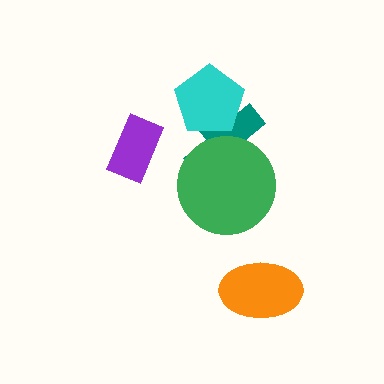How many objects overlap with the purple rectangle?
0 objects overlap with the purple rectangle.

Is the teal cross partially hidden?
Yes, it is partially covered by another shape.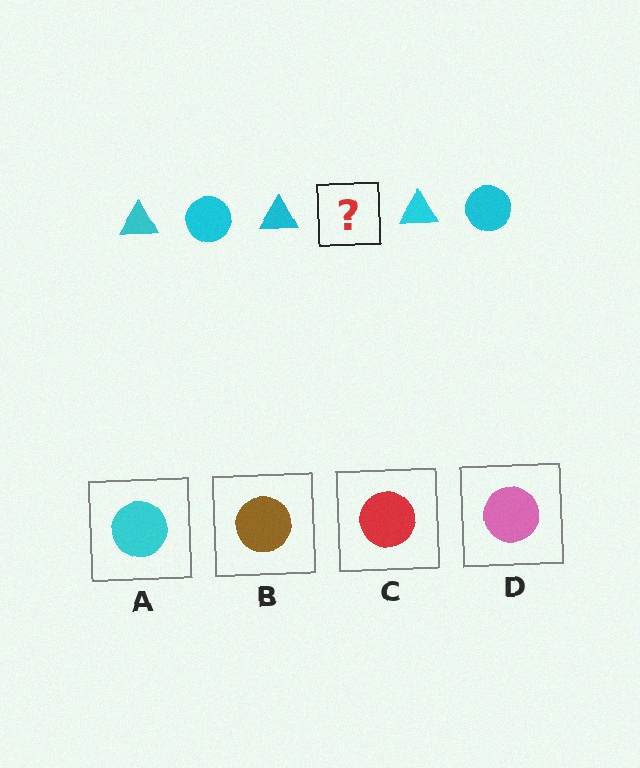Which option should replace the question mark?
Option A.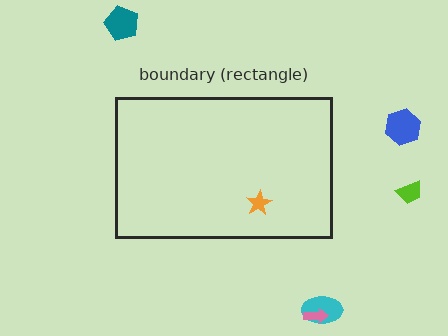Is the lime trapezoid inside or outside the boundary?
Outside.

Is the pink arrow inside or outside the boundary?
Outside.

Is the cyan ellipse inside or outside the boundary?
Outside.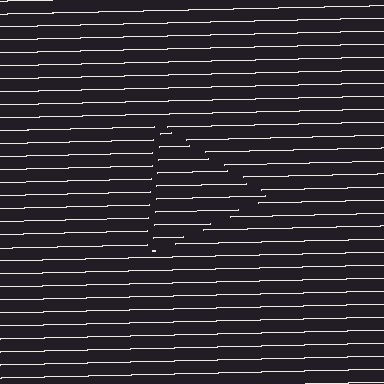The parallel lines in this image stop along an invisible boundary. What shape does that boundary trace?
An illusory triangle. The interior of the shape contains the same grating, shifted by half a period — the contour is defined by the phase discontinuity where line-ends from the inner and outer gratings abut.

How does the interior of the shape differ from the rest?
The interior of the shape contains the same grating, shifted by half a period — the contour is defined by the phase discontinuity where line-ends from the inner and outer gratings abut.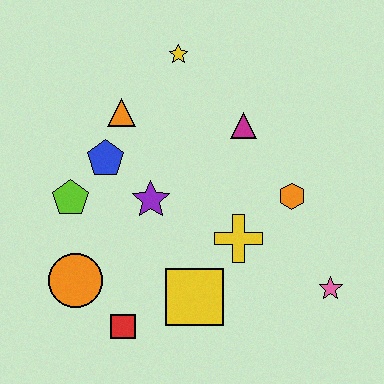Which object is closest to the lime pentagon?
The blue pentagon is closest to the lime pentagon.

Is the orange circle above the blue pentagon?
No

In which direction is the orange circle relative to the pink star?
The orange circle is to the left of the pink star.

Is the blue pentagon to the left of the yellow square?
Yes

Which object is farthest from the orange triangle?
The pink star is farthest from the orange triangle.